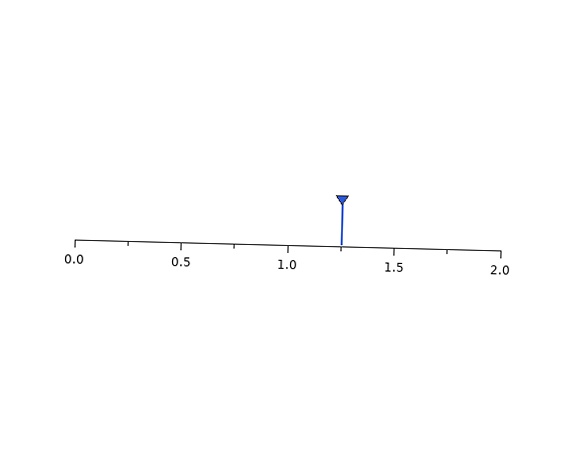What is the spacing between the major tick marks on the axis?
The major ticks are spaced 0.5 apart.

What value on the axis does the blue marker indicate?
The marker indicates approximately 1.25.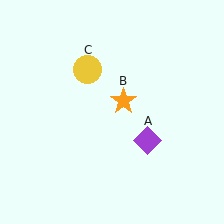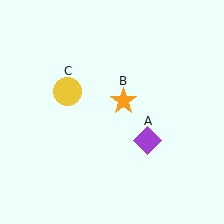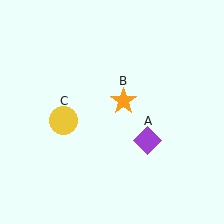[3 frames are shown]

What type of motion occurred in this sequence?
The yellow circle (object C) rotated counterclockwise around the center of the scene.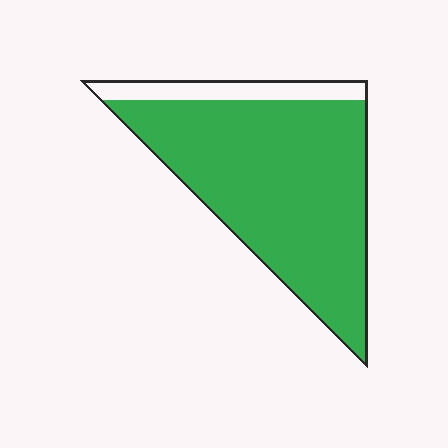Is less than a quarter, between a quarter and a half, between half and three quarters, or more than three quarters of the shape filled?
More than three quarters.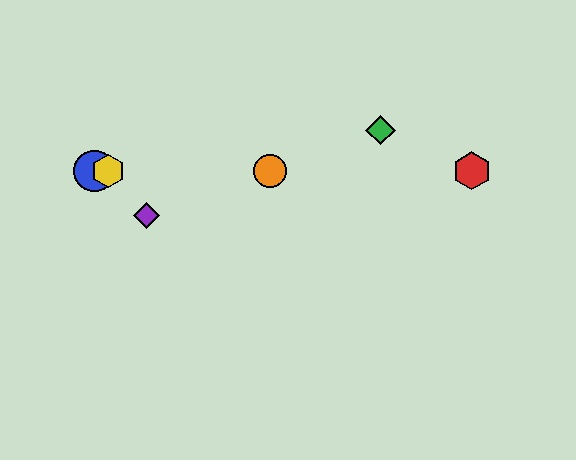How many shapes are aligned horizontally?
4 shapes (the red hexagon, the blue circle, the yellow hexagon, the orange circle) are aligned horizontally.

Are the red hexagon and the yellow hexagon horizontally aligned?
Yes, both are at y≈171.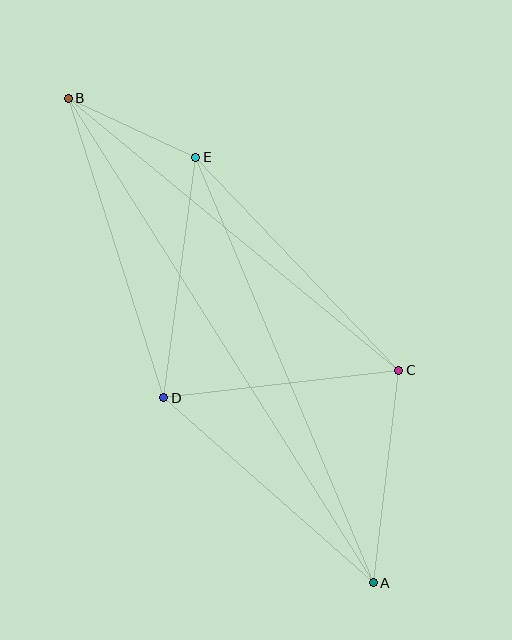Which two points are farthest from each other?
Points A and B are farthest from each other.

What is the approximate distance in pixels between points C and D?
The distance between C and D is approximately 237 pixels.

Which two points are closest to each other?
Points B and E are closest to each other.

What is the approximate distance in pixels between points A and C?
The distance between A and C is approximately 214 pixels.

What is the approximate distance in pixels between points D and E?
The distance between D and E is approximately 243 pixels.